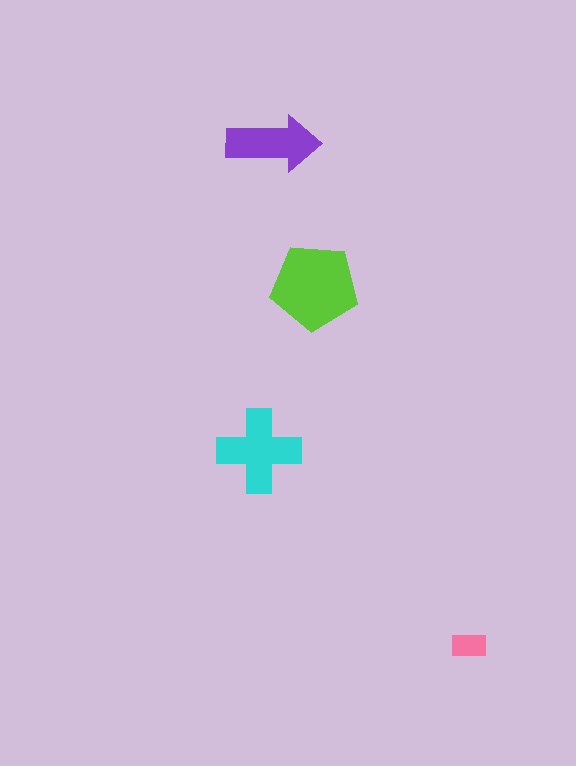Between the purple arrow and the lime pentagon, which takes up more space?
The lime pentagon.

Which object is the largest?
The lime pentagon.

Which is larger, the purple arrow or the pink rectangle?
The purple arrow.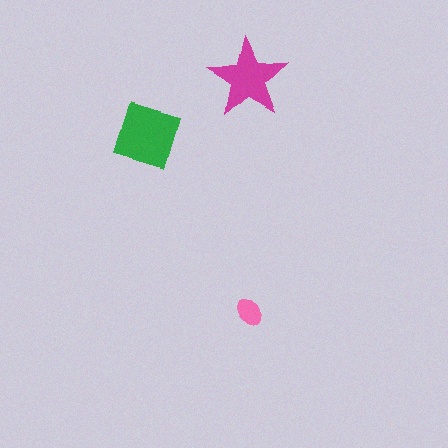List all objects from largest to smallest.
The green diamond, the magenta star, the pink ellipse.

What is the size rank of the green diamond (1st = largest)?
1st.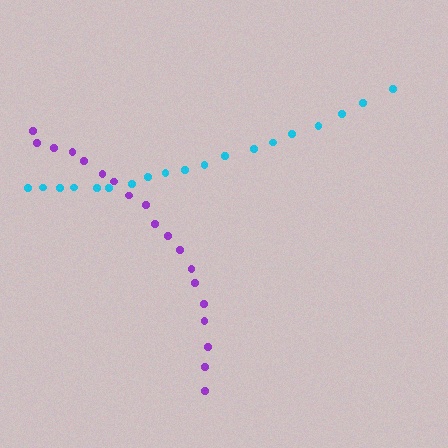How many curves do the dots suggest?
There are 2 distinct paths.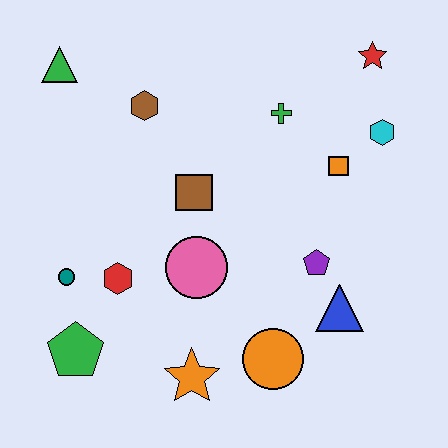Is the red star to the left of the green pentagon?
No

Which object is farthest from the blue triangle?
The green triangle is farthest from the blue triangle.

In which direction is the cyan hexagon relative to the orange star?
The cyan hexagon is above the orange star.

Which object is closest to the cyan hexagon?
The orange square is closest to the cyan hexagon.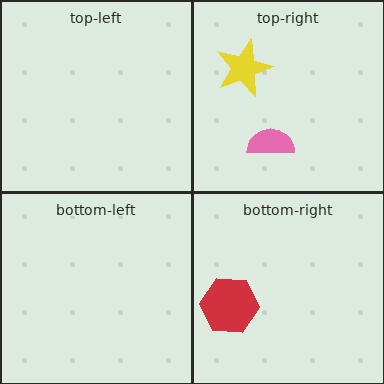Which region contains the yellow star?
The top-right region.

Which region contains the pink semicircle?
The top-right region.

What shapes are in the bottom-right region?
The red hexagon.